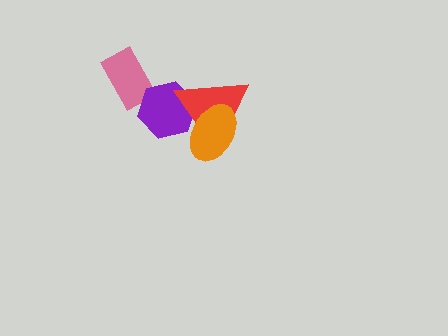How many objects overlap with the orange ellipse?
2 objects overlap with the orange ellipse.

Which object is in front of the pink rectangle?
The purple hexagon is in front of the pink rectangle.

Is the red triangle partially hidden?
Yes, it is partially covered by another shape.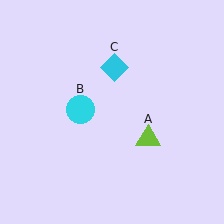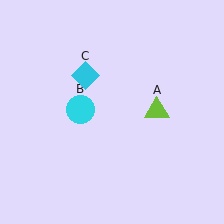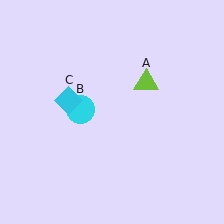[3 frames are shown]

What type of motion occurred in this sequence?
The lime triangle (object A), cyan diamond (object C) rotated counterclockwise around the center of the scene.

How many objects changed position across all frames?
2 objects changed position: lime triangle (object A), cyan diamond (object C).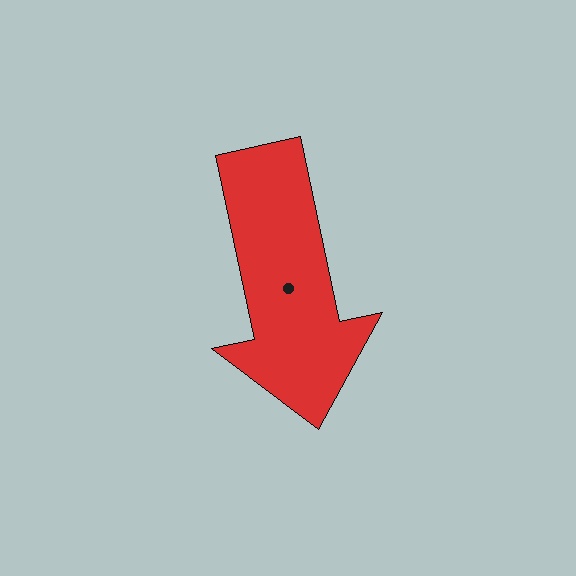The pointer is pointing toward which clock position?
Roughly 6 o'clock.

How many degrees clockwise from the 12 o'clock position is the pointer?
Approximately 168 degrees.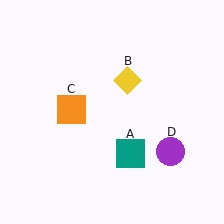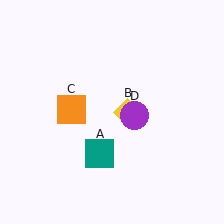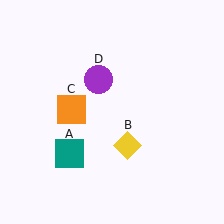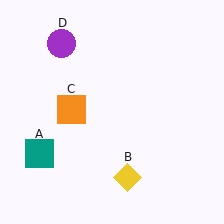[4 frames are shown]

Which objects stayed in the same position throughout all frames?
Orange square (object C) remained stationary.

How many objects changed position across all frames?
3 objects changed position: teal square (object A), yellow diamond (object B), purple circle (object D).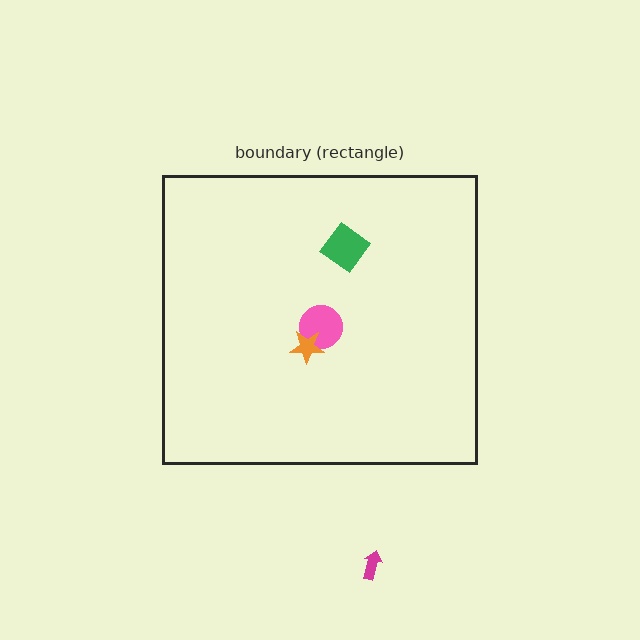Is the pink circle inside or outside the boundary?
Inside.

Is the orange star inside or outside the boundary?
Inside.